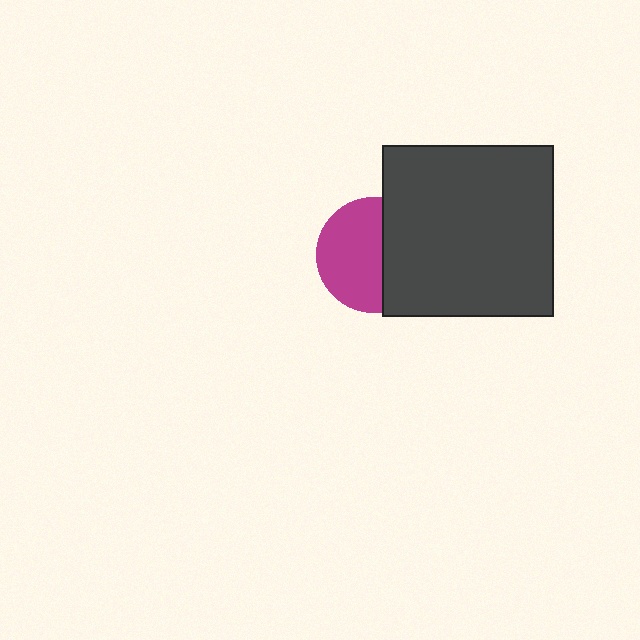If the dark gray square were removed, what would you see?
You would see the complete magenta circle.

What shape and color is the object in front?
The object in front is a dark gray square.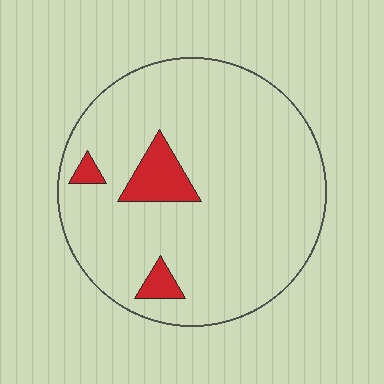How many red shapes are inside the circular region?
3.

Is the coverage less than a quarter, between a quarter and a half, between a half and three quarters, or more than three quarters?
Less than a quarter.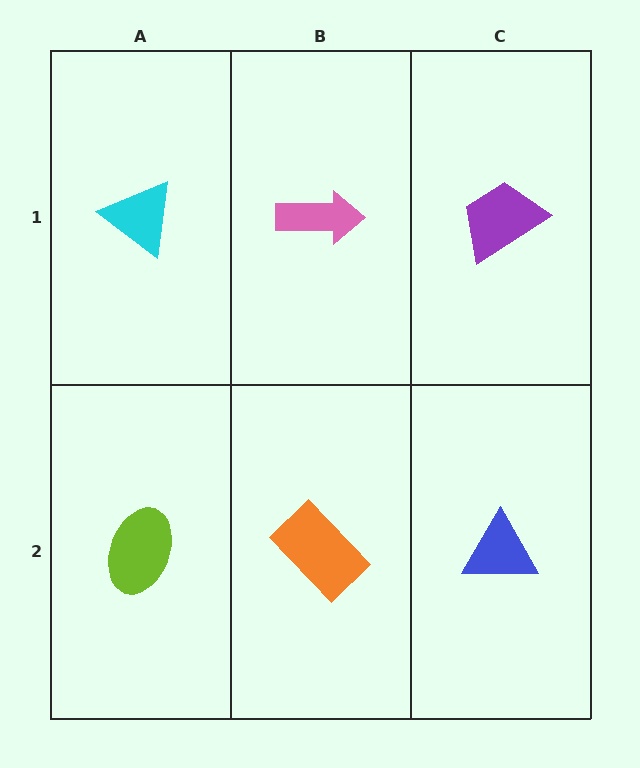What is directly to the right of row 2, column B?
A blue triangle.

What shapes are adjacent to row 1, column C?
A blue triangle (row 2, column C), a pink arrow (row 1, column B).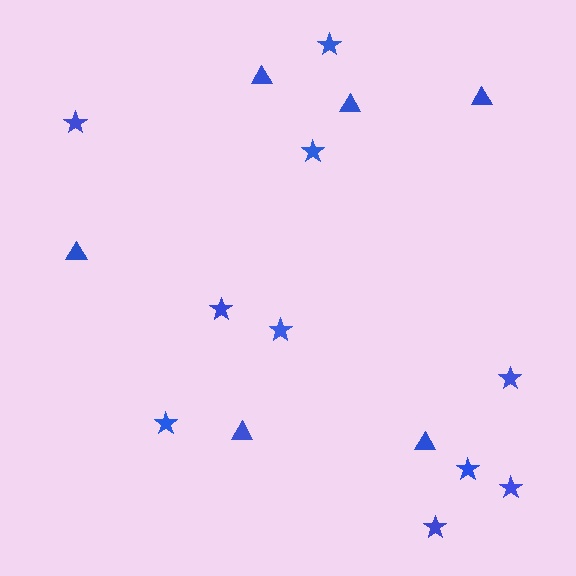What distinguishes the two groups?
There are 2 groups: one group of stars (10) and one group of triangles (6).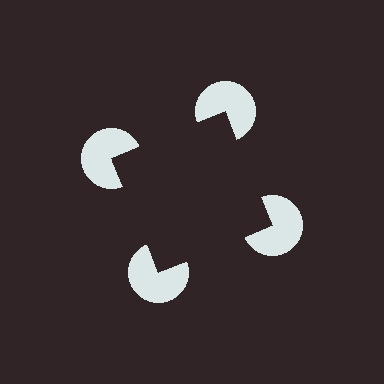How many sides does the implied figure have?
4 sides.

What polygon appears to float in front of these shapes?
An illusory square — its edges are inferred from the aligned wedge cuts in the pac-man discs, not physically drawn.